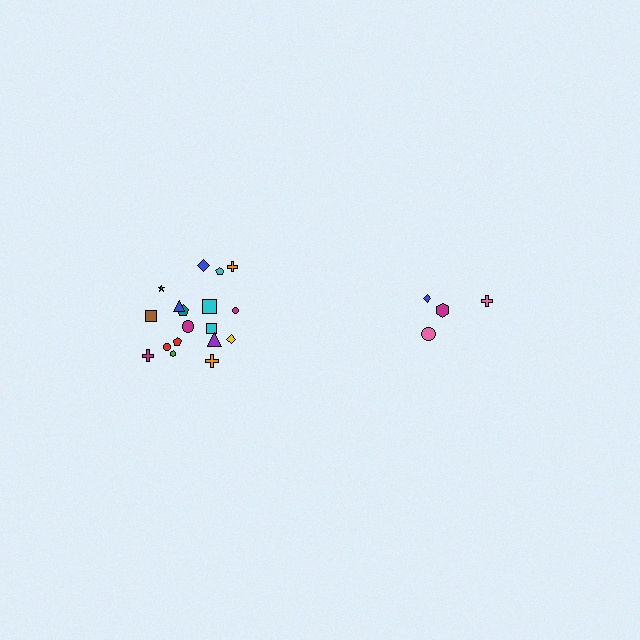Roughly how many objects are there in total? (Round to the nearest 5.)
Roughly 20 objects in total.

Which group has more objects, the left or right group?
The left group.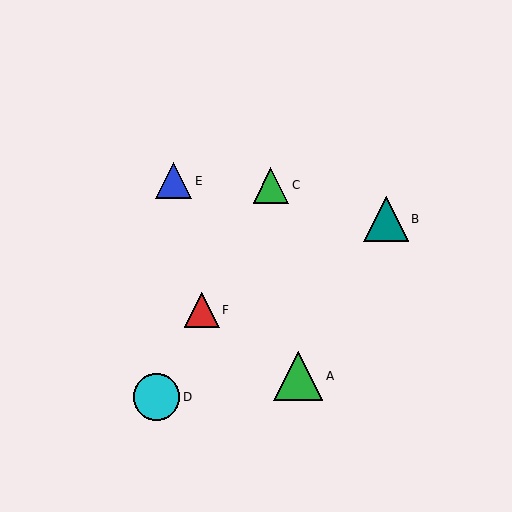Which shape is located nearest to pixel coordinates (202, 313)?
The red triangle (labeled F) at (202, 310) is nearest to that location.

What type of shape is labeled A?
Shape A is a green triangle.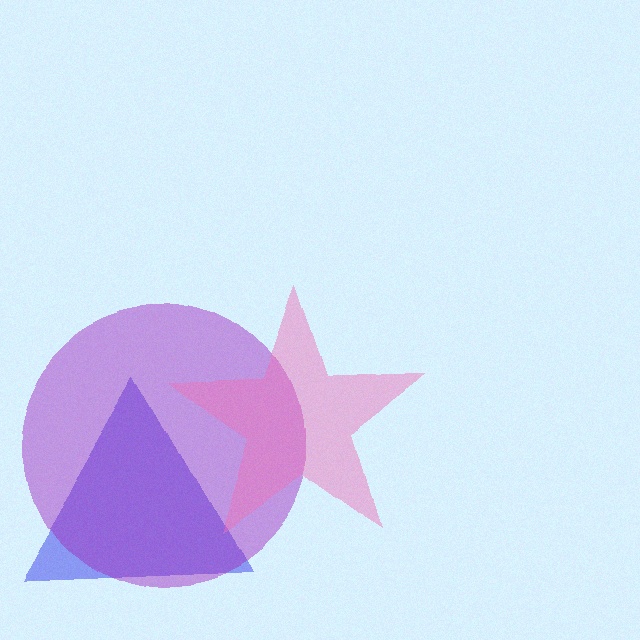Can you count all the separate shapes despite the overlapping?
Yes, there are 3 separate shapes.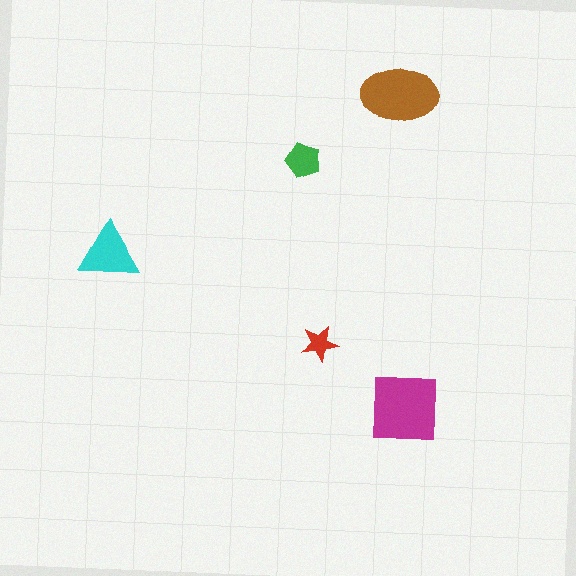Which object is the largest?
The magenta square.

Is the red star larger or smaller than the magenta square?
Smaller.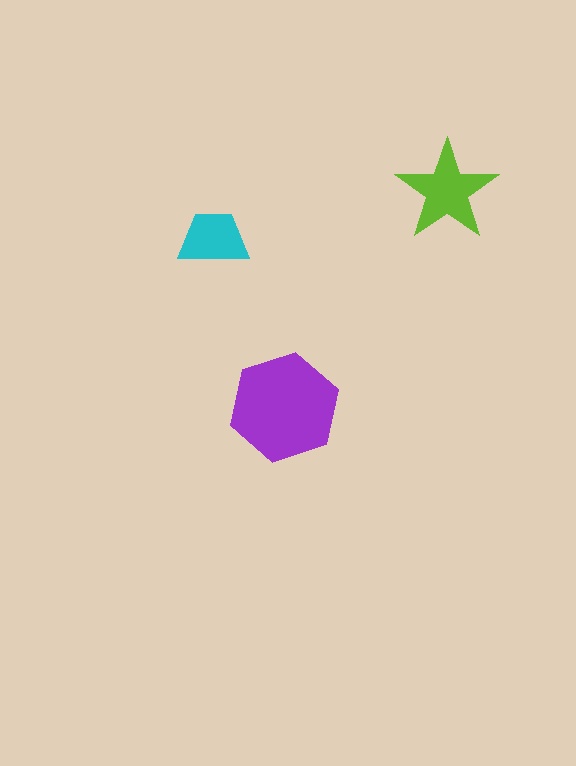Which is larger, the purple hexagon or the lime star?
The purple hexagon.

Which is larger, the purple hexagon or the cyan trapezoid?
The purple hexagon.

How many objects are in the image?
There are 3 objects in the image.